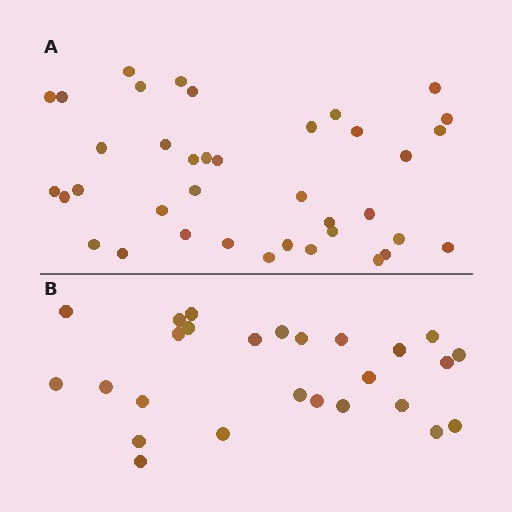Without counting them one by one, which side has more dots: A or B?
Region A (the top region) has more dots.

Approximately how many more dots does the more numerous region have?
Region A has roughly 12 or so more dots than region B.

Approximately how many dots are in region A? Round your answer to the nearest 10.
About 40 dots. (The exact count is 38, which rounds to 40.)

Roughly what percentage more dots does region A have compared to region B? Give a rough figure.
About 45% more.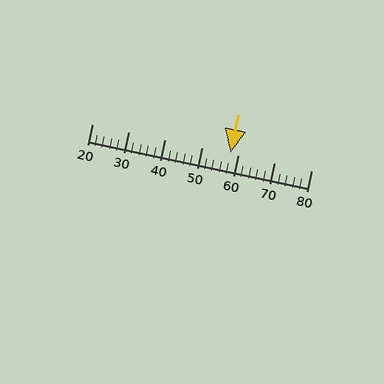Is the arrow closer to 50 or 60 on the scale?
The arrow is closer to 60.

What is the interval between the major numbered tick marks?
The major tick marks are spaced 10 units apart.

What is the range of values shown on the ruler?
The ruler shows values from 20 to 80.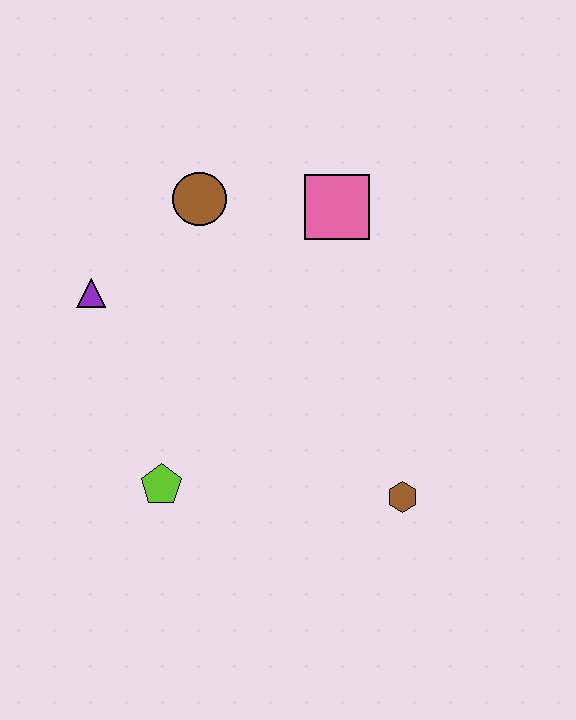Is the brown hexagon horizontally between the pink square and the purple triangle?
No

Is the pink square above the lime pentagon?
Yes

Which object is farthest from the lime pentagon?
The pink square is farthest from the lime pentagon.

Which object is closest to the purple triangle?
The brown circle is closest to the purple triangle.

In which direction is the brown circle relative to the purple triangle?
The brown circle is to the right of the purple triangle.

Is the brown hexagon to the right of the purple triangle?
Yes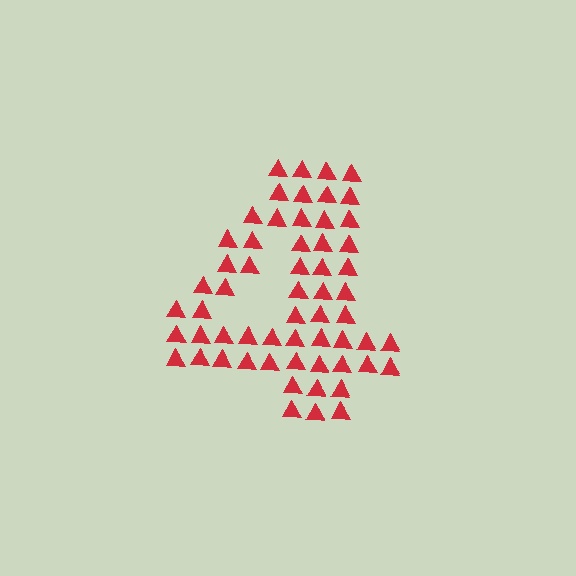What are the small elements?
The small elements are triangles.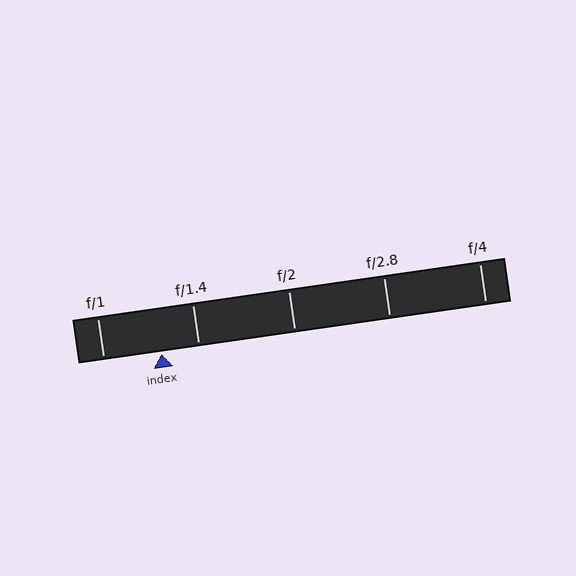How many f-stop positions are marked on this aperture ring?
There are 5 f-stop positions marked.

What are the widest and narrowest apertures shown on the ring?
The widest aperture shown is f/1 and the narrowest is f/4.